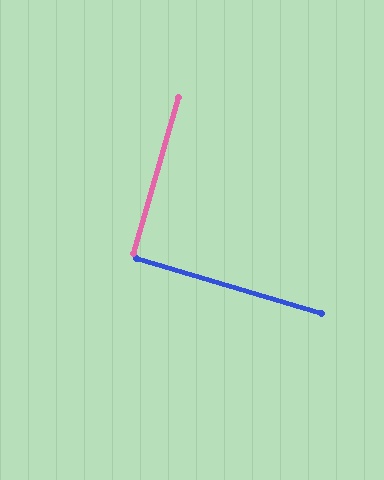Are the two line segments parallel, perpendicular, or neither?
Perpendicular — they meet at approximately 90°.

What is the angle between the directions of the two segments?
Approximately 90 degrees.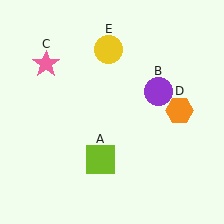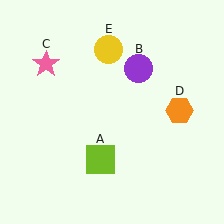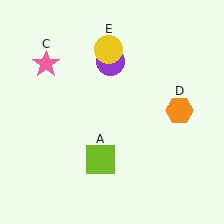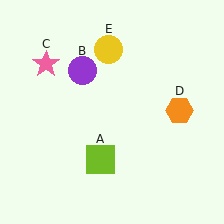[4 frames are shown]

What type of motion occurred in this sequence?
The purple circle (object B) rotated counterclockwise around the center of the scene.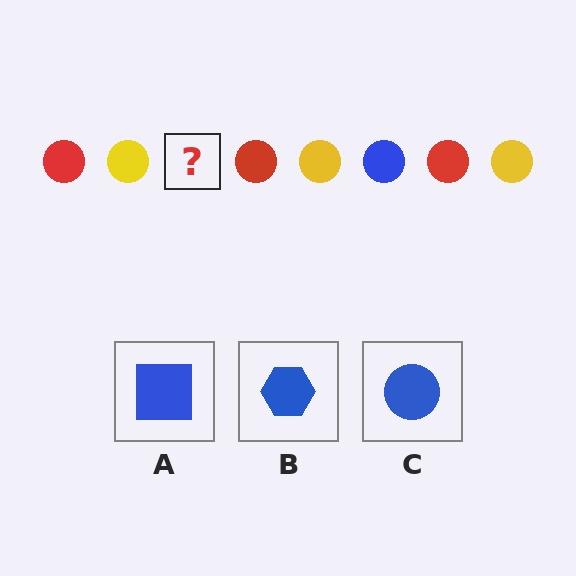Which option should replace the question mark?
Option C.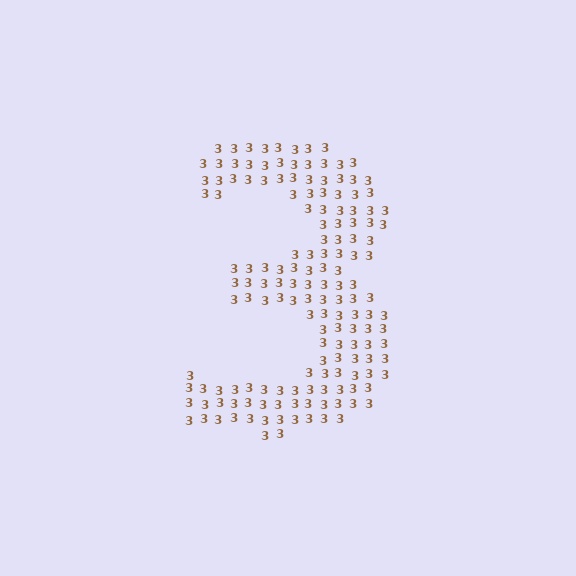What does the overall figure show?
The overall figure shows the digit 3.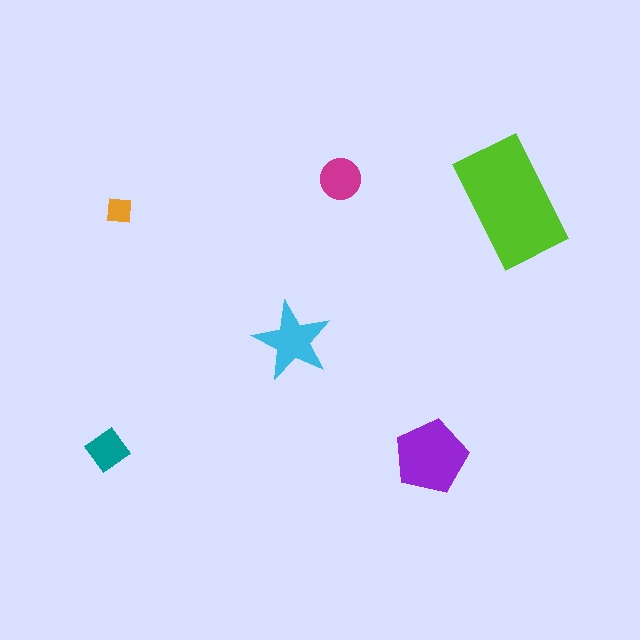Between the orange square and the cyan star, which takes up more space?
The cyan star.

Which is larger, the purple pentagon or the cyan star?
The purple pentagon.